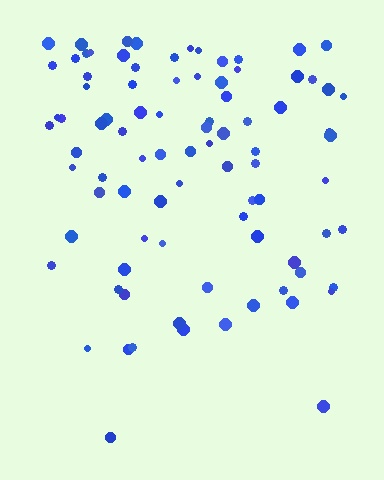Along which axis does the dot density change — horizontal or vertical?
Vertical.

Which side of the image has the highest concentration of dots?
The top.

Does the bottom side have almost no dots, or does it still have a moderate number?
Still a moderate number, just noticeably fewer than the top.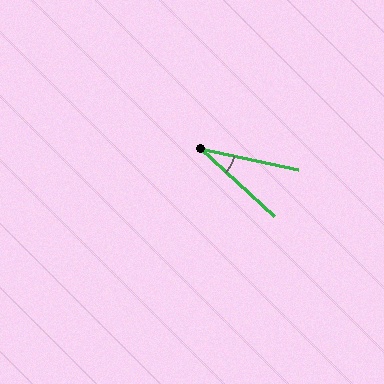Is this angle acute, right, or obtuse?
It is acute.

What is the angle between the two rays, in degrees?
Approximately 30 degrees.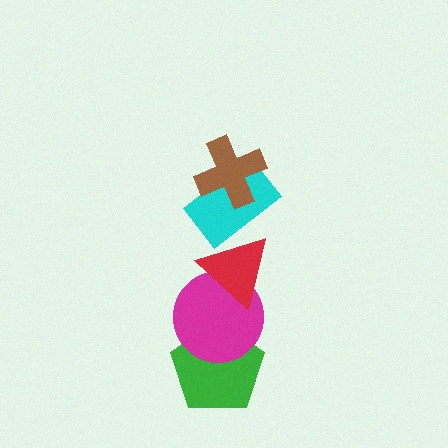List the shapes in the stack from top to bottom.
From top to bottom: the brown cross, the cyan rectangle, the red triangle, the magenta circle, the green pentagon.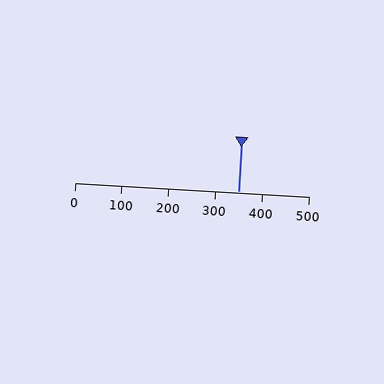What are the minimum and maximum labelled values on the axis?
The axis runs from 0 to 500.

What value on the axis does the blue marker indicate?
The marker indicates approximately 350.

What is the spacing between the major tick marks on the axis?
The major ticks are spaced 100 apart.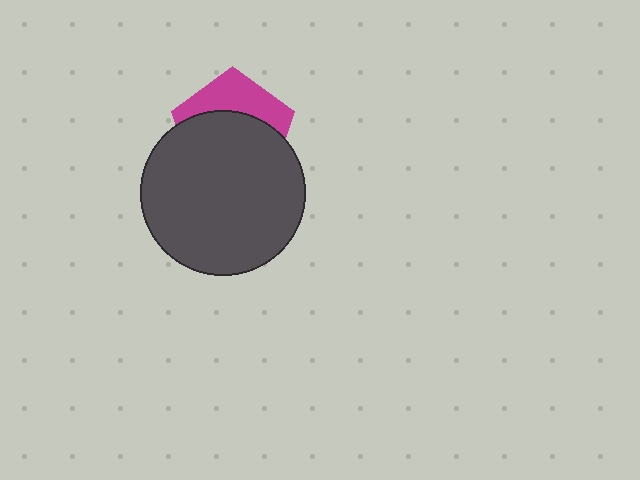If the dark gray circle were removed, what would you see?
You would see the complete magenta pentagon.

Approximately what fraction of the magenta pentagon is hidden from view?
Roughly 64% of the magenta pentagon is hidden behind the dark gray circle.